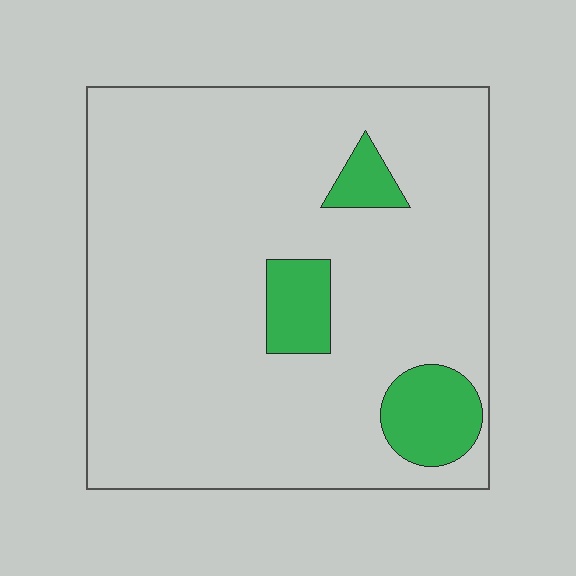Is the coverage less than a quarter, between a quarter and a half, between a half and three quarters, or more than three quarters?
Less than a quarter.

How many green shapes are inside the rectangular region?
3.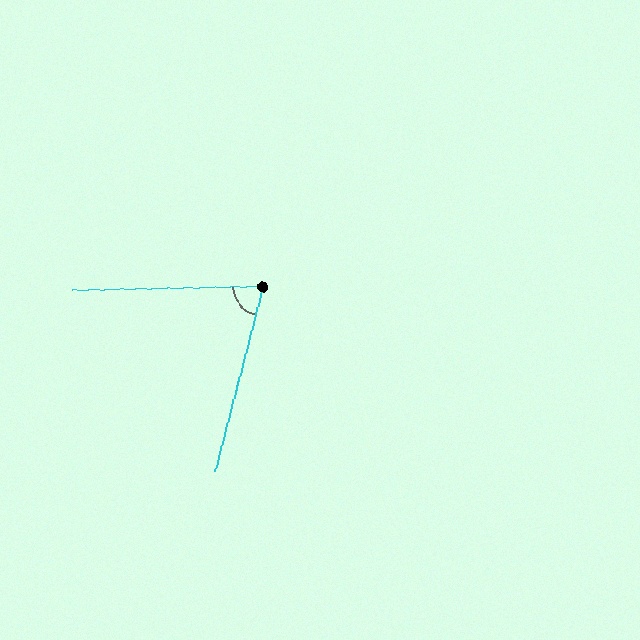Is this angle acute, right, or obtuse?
It is acute.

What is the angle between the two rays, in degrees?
Approximately 74 degrees.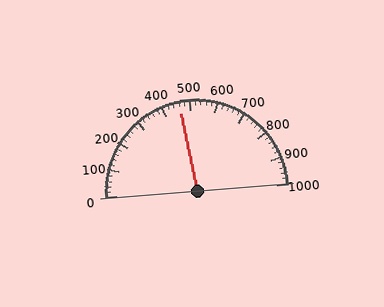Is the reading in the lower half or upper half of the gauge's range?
The reading is in the lower half of the range (0 to 1000).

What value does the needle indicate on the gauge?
The needle indicates approximately 460.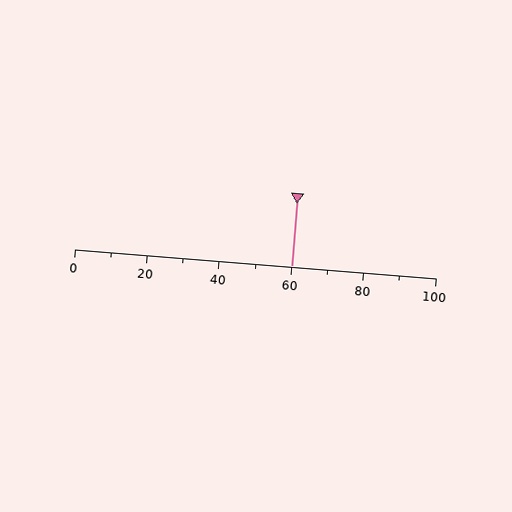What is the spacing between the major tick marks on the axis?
The major ticks are spaced 20 apart.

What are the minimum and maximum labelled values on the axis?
The axis runs from 0 to 100.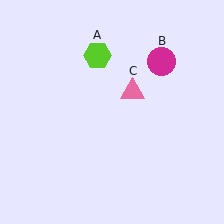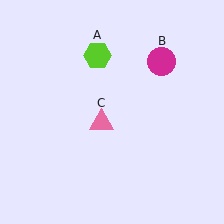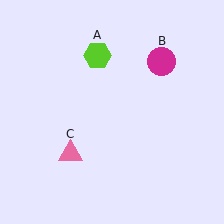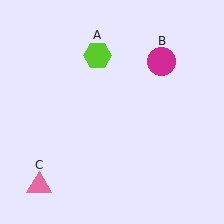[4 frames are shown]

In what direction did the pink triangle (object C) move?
The pink triangle (object C) moved down and to the left.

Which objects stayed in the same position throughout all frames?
Lime hexagon (object A) and magenta circle (object B) remained stationary.